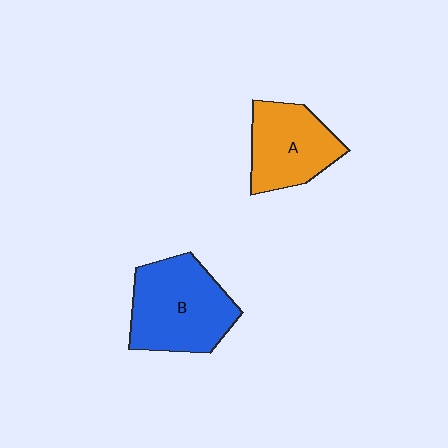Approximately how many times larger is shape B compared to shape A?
Approximately 1.3 times.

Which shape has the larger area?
Shape B (blue).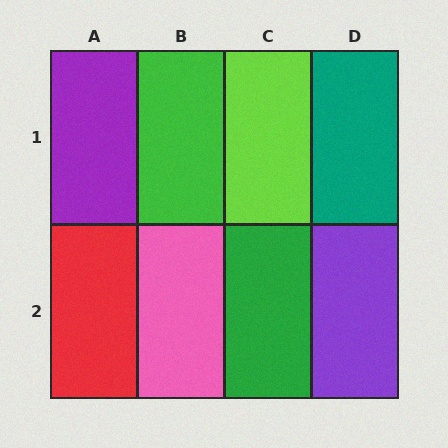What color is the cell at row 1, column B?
Green.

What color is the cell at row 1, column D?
Teal.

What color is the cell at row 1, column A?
Purple.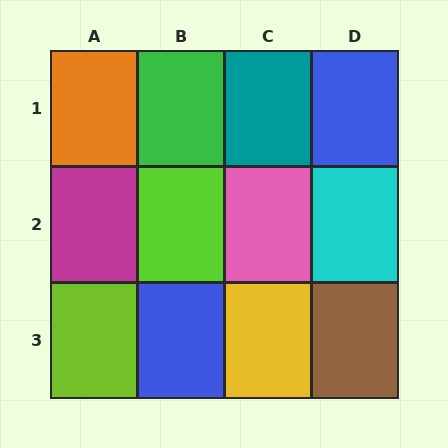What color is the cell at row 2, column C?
Pink.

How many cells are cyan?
1 cell is cyan.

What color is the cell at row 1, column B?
Green.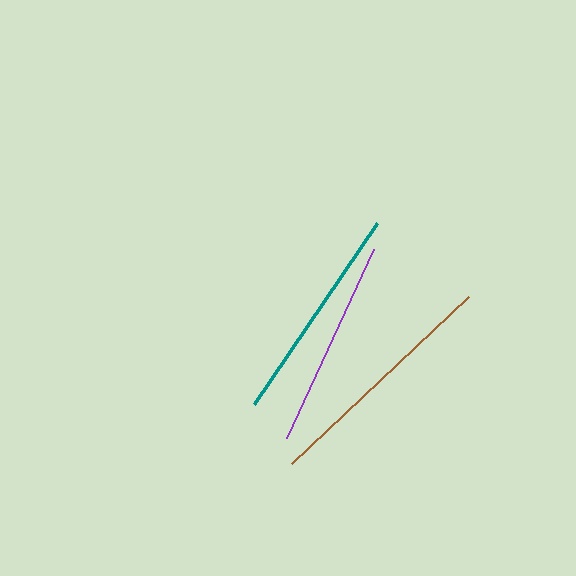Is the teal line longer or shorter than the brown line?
The brown line is longer than the teal line.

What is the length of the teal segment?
The teal segment is approximately 219 pixels long.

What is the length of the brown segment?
The brown segment is approximately 243 pixels long.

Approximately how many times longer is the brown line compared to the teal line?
The brown line is approximately 1.1 times the length of the teal line.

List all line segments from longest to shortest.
From longest to shortest: brown, teal, purple.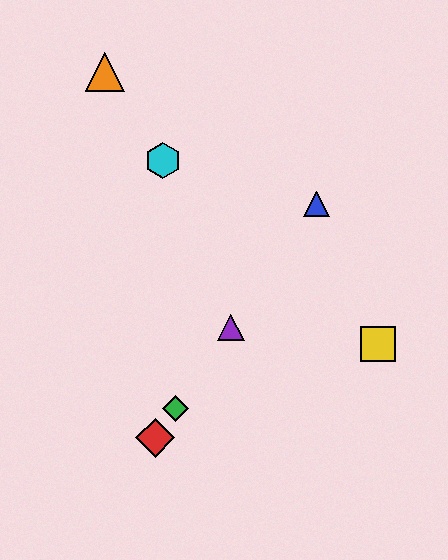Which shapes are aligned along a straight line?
The red diamond, the blue triangle, the green diamond, the purple triangle are aligned along a straight line.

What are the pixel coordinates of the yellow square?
The yellow square is at (378, 344).